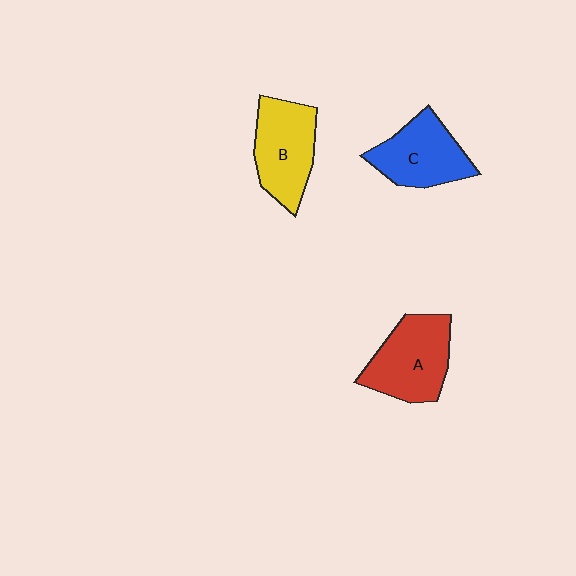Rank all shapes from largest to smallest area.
From largest to smallest: A (red), B (yellow), C (blue).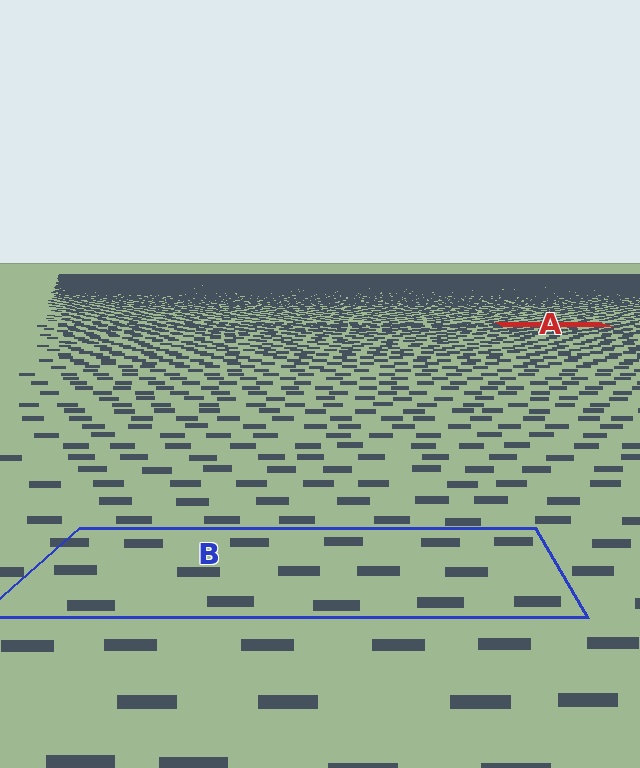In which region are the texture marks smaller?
The texture marks are smaller in region A, because it is farther away.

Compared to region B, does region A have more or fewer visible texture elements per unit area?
Region A has more texture elements per unit area — they are packed more densely because it is farther away.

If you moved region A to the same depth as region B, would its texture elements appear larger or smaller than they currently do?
They would appear larger. At a closer depth, the same texture elements are projected at a bigger on-screen size.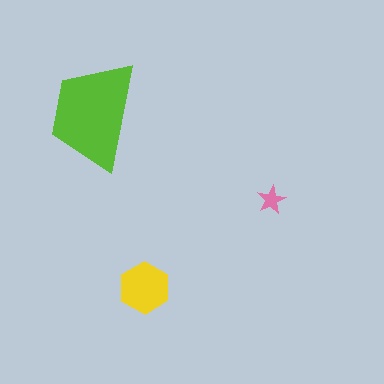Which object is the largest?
The lime trapezoid.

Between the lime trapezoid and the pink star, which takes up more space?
The lime trapezoid.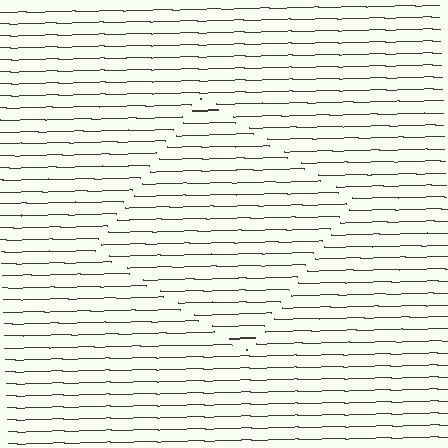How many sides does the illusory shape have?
4 sides — the line-ends trace a square.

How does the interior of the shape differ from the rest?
The interior of the shape contains the same grating, shifted by half a period — the contour is defined by the phase discontinuity where line-ends from the inner and outer gratings abut.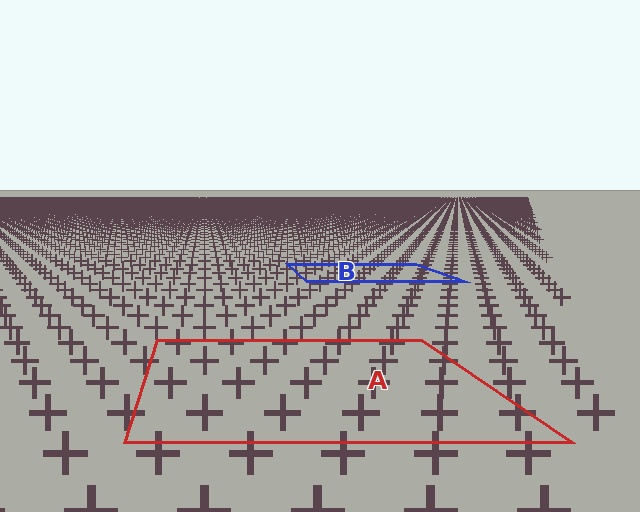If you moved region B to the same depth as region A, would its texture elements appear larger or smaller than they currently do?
They would appear larger. At a closer depth, the same texture elements are projected at a bigger on-screen size.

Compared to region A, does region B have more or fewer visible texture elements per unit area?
Region B has more texture elements per unit area — they are packed more densely because it is farther away.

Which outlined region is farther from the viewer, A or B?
Region B is farther from the viewer — the texture elements inside it appear smaller and more densely packed.